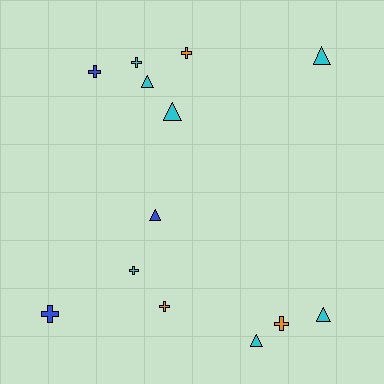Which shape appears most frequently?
Cross, with 7 objects.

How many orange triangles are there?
There are no orange triangles.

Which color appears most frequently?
Cyan, with 7 objects.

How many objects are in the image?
There are 13 objects.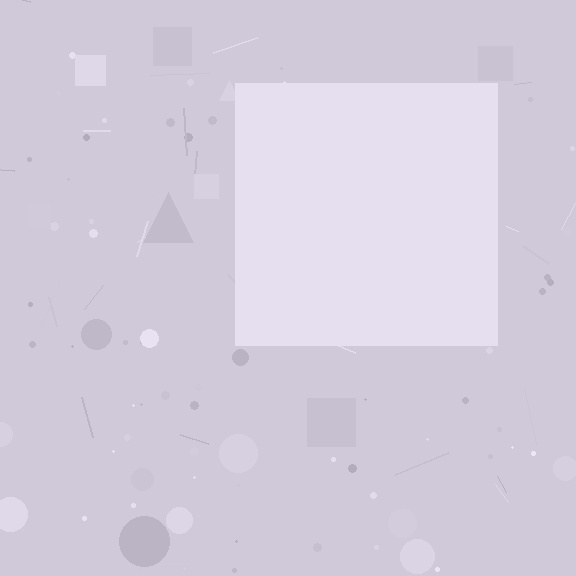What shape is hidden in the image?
A square is hidden in the image.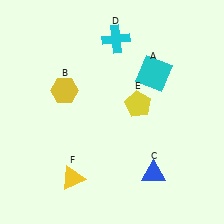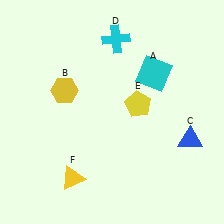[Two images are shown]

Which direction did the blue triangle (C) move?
The blue triangle (C) moved right.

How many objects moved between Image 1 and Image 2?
1 object moved between the two images.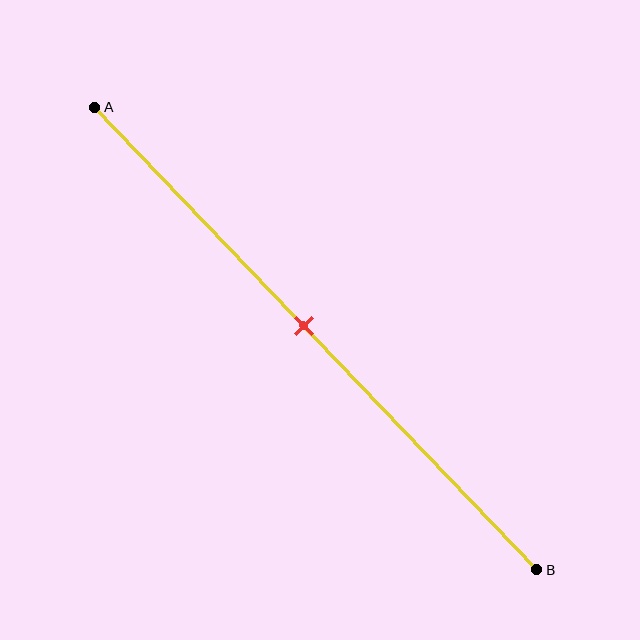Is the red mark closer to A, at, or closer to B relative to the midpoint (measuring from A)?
The red mark is approximately at the midpoint of segment AB.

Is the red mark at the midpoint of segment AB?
Yes, the mark is approximately at the midpoint.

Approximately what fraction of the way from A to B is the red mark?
The red mark is approximately 45% of the way from A to B.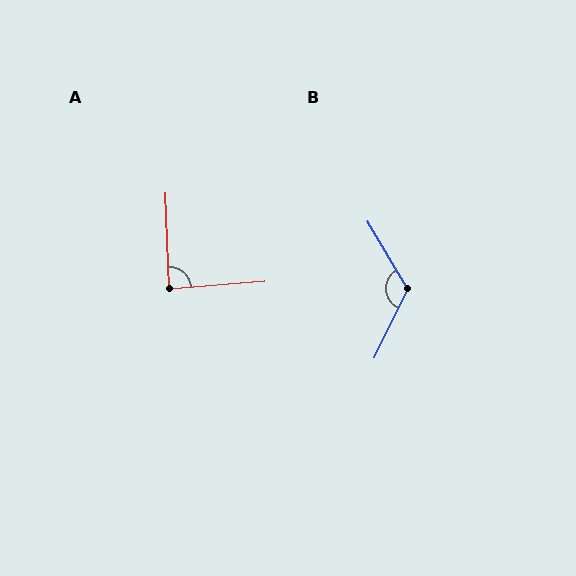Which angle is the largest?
B, at approximately 124 degrees.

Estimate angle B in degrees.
Approximately 124 degrees.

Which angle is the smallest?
A, at approximately 87 degrees.